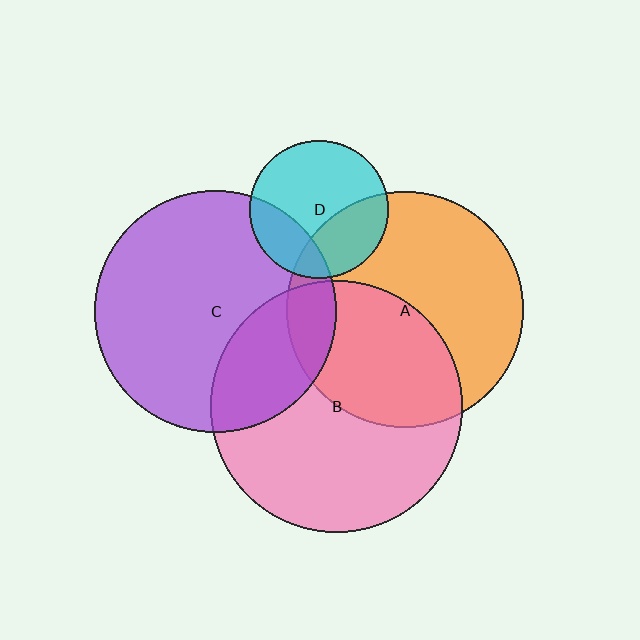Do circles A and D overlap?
Yes.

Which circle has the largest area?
Circle B (pink).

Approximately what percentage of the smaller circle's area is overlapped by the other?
Approximately 30%.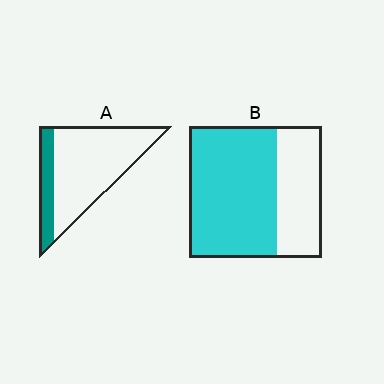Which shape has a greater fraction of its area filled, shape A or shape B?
Shape B.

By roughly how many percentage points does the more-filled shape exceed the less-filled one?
By roughly 45 percentage points (B over A).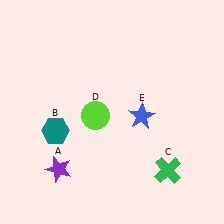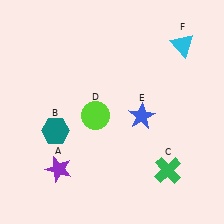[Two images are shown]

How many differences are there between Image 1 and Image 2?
There is 1 difference between the two images.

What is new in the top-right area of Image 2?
A cyan triangle (F) was added in the top-right area of Image 2.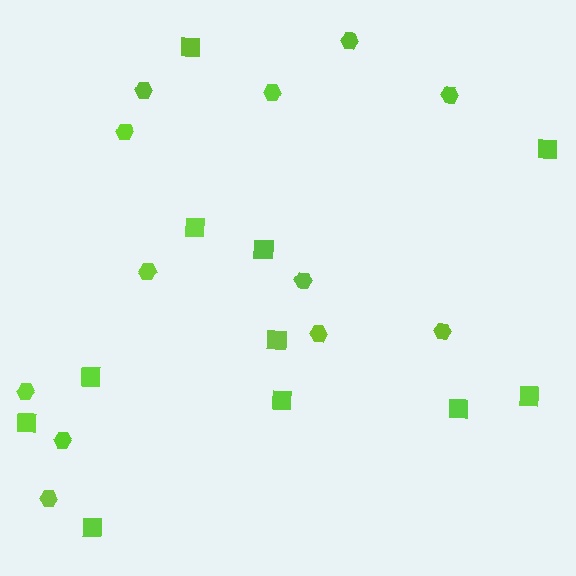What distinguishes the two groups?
There are 2 groups: one group of squares (11) and one group of hexagons (12).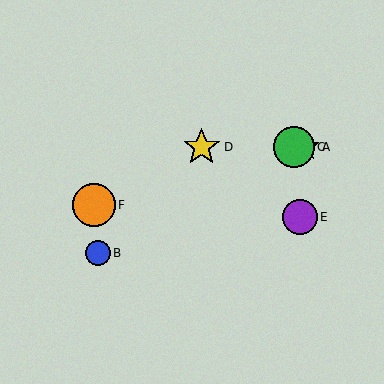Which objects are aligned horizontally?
Objects A, C, D are aligned horizontally.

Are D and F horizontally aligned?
No, D is at y≈147 and F is at y≈205.